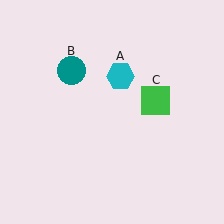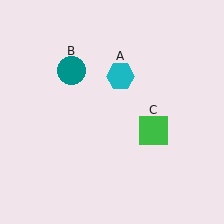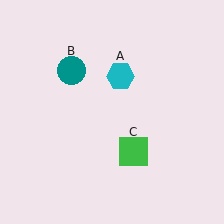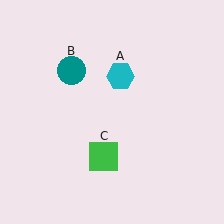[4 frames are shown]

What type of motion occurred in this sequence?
The green square (object C) rotated clockwise around the center of the scene.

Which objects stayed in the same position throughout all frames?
Cyan hexagon (object A) and teal circle (object B) remained stationary.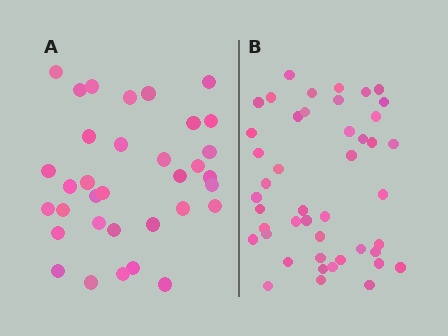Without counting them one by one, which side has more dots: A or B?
Region B (the right region) has more dots.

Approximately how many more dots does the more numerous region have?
Region B has roughly 12 or so more dots than region A.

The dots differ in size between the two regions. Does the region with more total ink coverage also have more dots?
No. Region A has more total ink coverage because its dots are larger, but region B actually contains more individual dots. Total area can be misleading — the number of items is what matters here.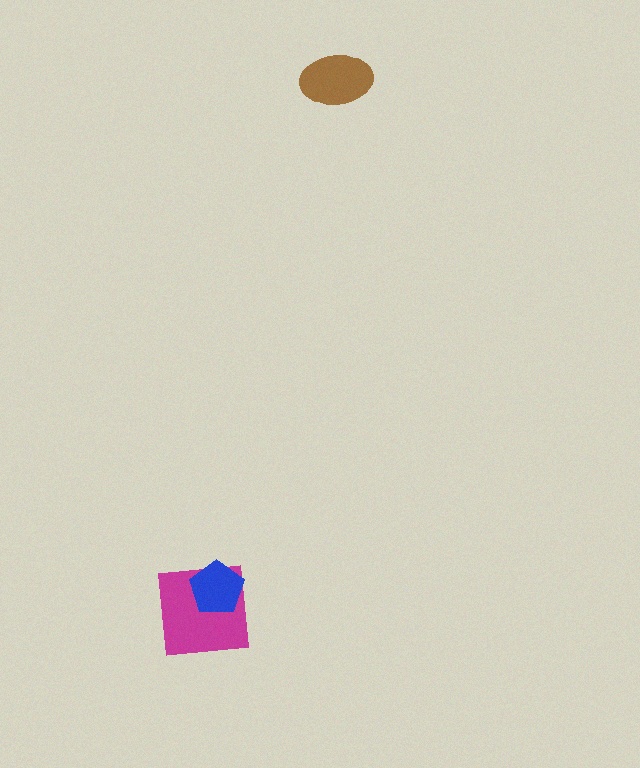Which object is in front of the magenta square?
The blue pentagon is in front of the magenta square.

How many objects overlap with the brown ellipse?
0 objects overlap with the brown ellipse.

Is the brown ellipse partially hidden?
No, no other shape covers it.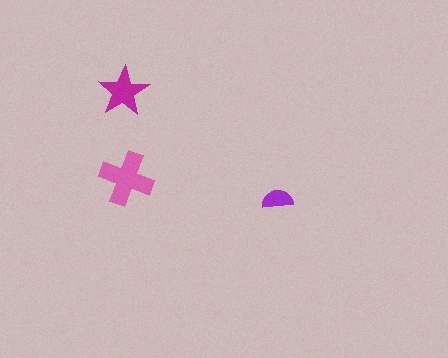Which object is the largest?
The pink cross.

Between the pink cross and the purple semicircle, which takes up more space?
The pink cross.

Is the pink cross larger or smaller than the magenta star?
Larger.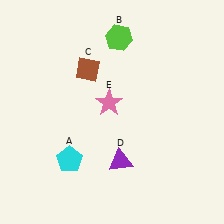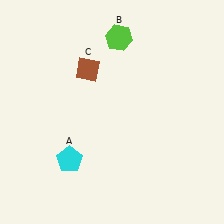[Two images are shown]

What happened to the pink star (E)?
The pink star (E) was removed in Image 2. It was in the top-left area of Image 1.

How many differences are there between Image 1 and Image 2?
There are 2 differences between the two images.